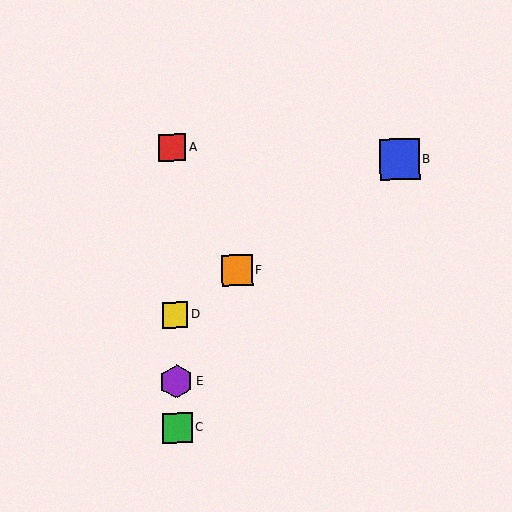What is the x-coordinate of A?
Object A is at x≈172.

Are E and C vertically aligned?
Yes, both are at x≈177.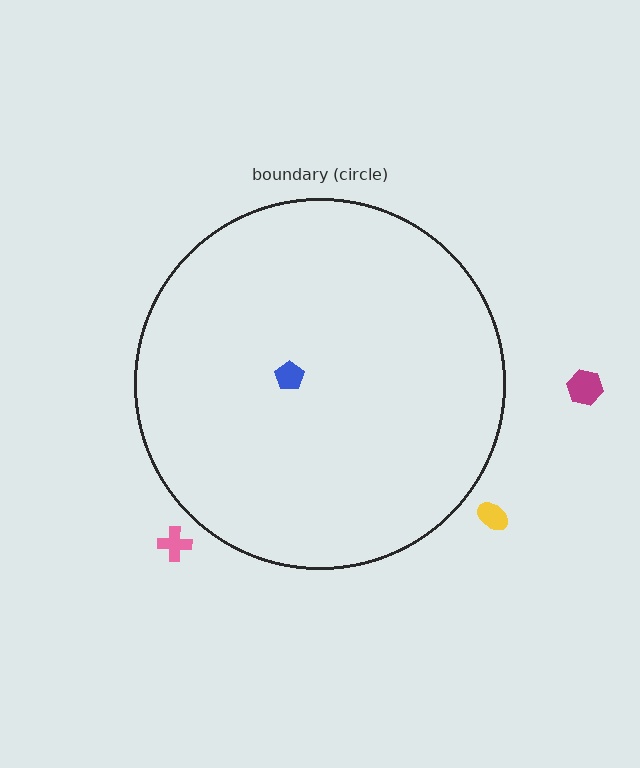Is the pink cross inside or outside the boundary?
Outside.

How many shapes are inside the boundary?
1 inside, 3 outside.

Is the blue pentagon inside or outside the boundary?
Inside.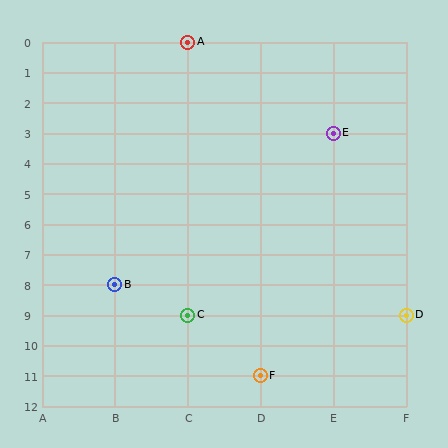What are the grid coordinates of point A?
Point A is at grid coordinates (C, 0).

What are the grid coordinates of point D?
Point D is at grid coordinates (F, 9).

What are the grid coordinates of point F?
Point F is at grid coordinates (D, 11).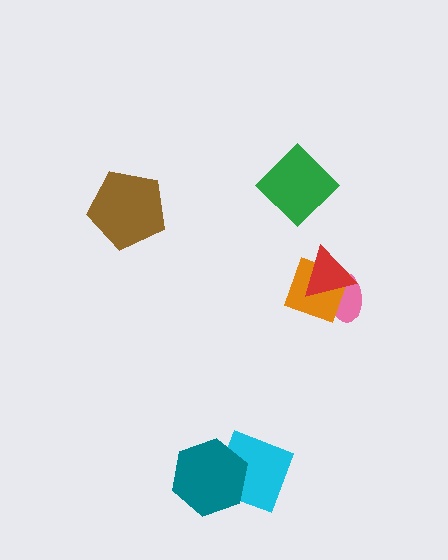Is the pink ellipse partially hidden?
Yes, it is partially covered by another shape.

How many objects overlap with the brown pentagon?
0 objects overlap with the brown pentagon.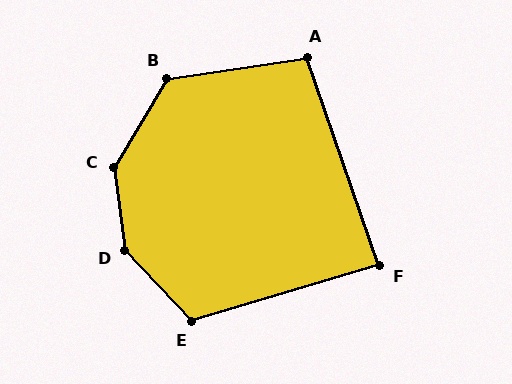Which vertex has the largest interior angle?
D, at approximately 143 degrees.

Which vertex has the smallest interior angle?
F, at approximately 87 degrees.